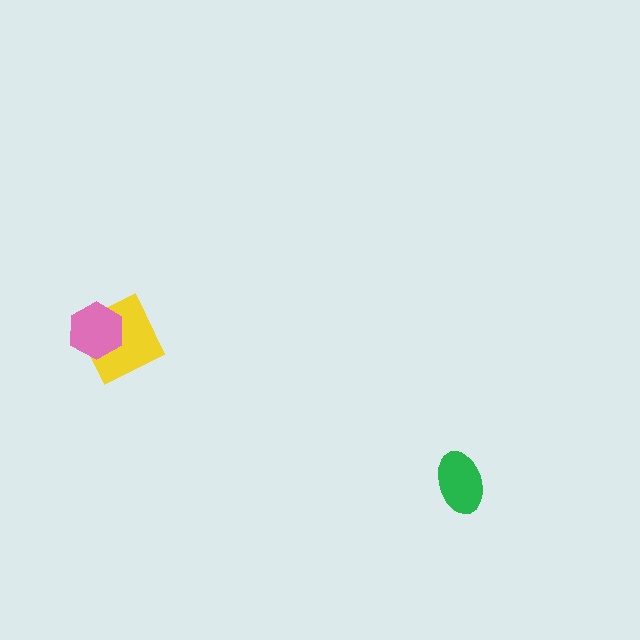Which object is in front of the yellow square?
The pink hexagon is in front of the yellow square.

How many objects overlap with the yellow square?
1 object overlaps with the yellow square.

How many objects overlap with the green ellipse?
0 objects overlap with the green ellipse.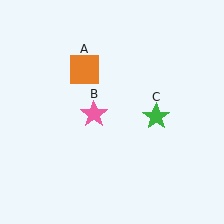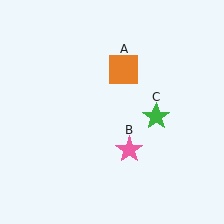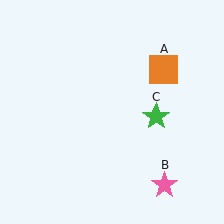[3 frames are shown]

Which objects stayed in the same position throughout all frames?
Green star (object C) remained stationary.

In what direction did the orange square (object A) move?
The orange square (object A) moved right.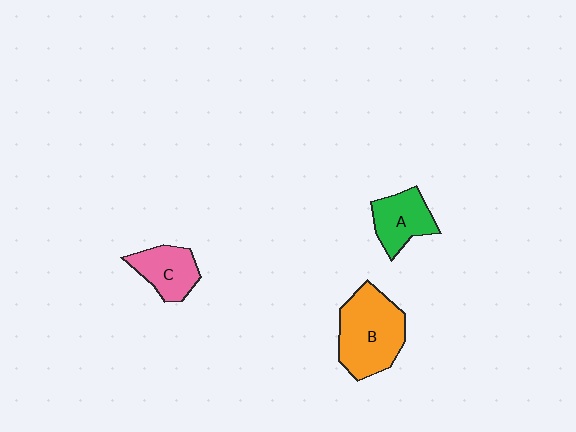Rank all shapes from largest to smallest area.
From largest to smallest: B (orange), A (green), C (pink).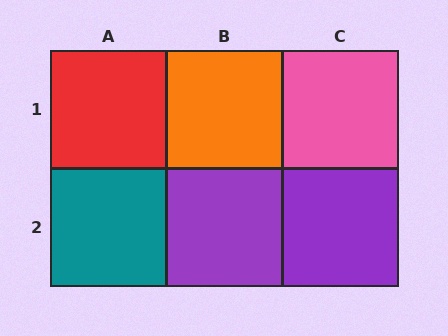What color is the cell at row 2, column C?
Purple.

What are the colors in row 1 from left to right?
Red, orange, pink.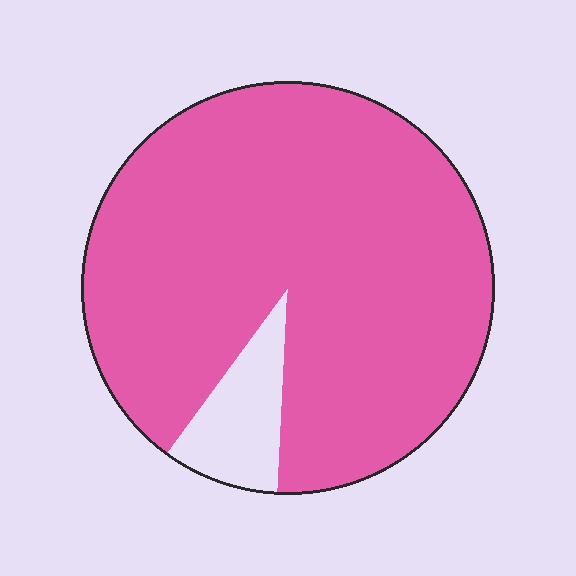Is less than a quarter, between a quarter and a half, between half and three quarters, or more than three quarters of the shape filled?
More than three quarters.